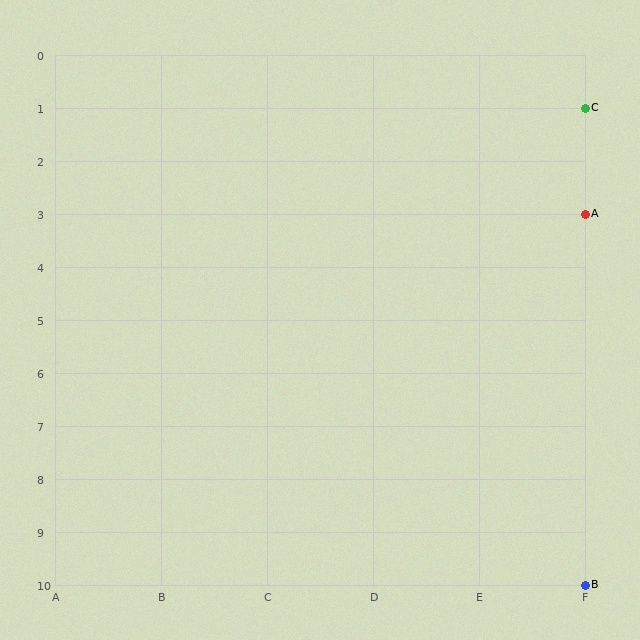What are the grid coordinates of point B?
Point B is at grid coordinates (F, 10).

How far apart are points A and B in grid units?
Points A and B are 7 rows apart.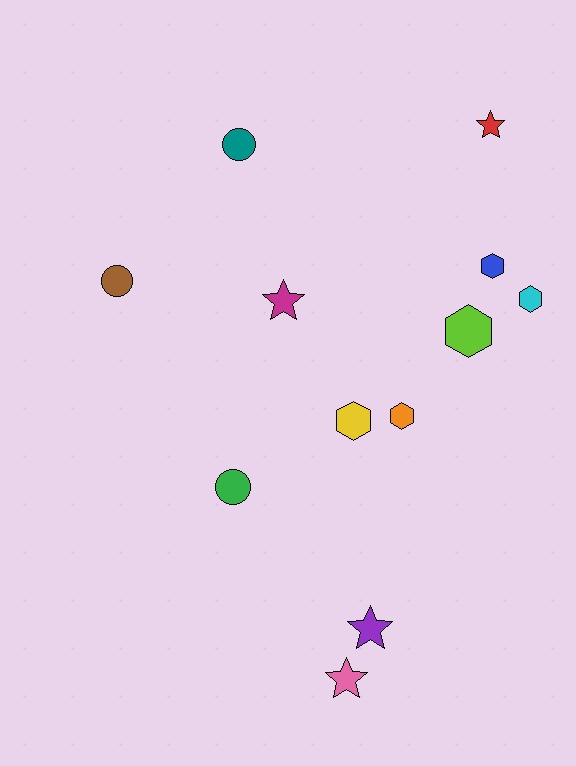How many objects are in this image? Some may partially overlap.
There are 12 objects.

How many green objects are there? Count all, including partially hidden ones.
There is 1 green object.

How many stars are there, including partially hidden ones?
There are 4 stars.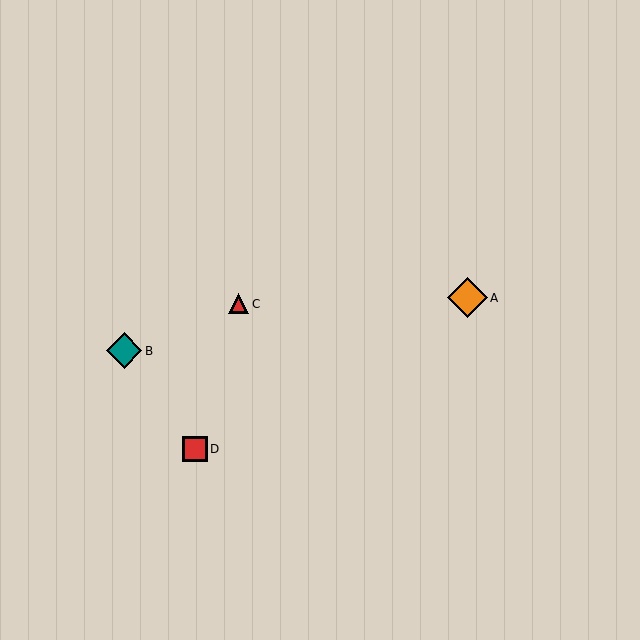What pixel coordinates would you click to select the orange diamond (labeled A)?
Click at (467, 298) to select the orange diamond A.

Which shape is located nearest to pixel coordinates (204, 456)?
The red square (labeled D) at (195, 449) is nearest to that location.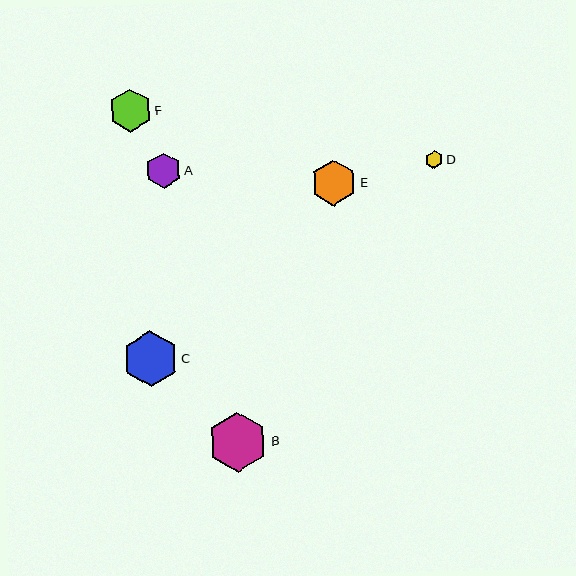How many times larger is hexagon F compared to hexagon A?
Hexagon F is approximately 1.2 times the size of hexagon A.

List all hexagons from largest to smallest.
From largest to smallest: B, C, E, F, A, D.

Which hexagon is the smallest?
Hexagon D is the smallest with a size of approximately 18 pixels.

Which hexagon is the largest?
Hexagon B is the largest with a size of approximately 60 pixels.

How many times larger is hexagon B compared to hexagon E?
Hexagon B is approximately 1.3 times the size of hexagon E.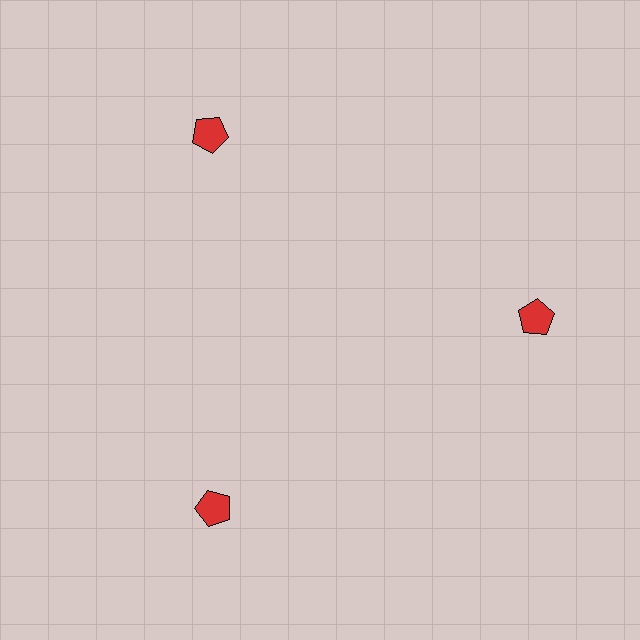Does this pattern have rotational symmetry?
Yes, this pattern has 3-fold rotational symmetry. It looks the same after rotating 120 degrees around the center.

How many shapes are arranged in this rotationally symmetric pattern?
There are 3 shapes, arranged in 3 groups of 1.